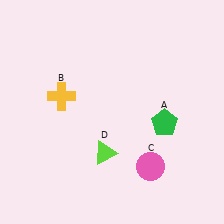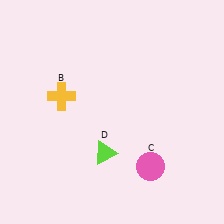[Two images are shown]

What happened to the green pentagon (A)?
The green pentagon (A) was removed in Image 2. It was in the bottom-right area of Image 1.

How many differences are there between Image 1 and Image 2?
There is 1 difference between the two images.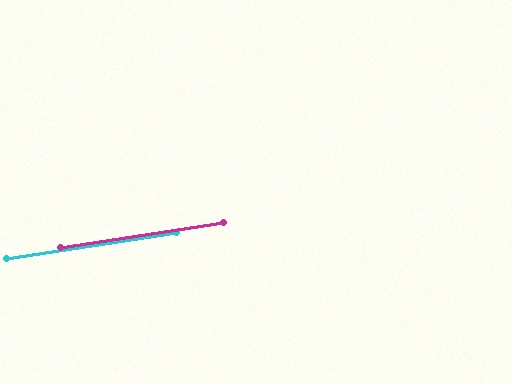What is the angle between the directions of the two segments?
Approximately 0 degrees.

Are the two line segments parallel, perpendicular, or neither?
Parallel — their directions differ by only 0.3°.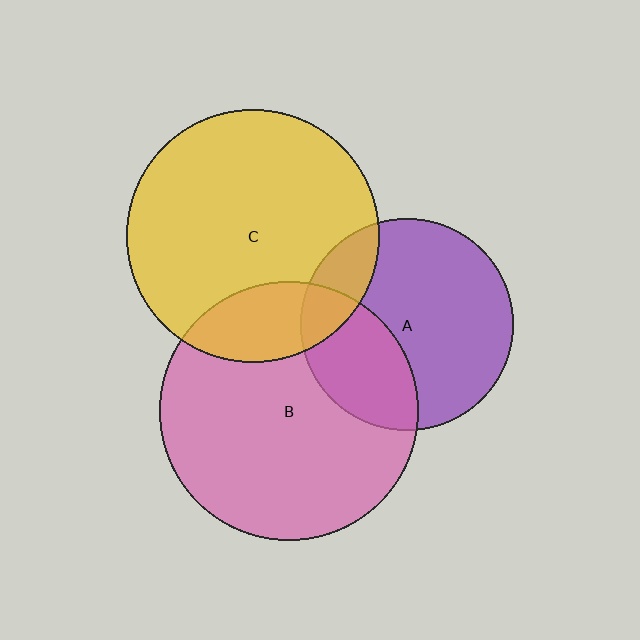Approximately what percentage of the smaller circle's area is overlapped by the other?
Approximately 15%.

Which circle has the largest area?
Circle B (pink).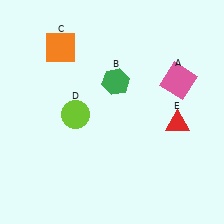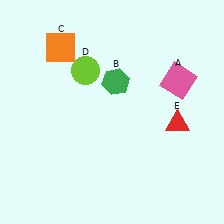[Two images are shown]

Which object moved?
The lime circle (D) moved up.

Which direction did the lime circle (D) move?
The lime circle (D) moved up.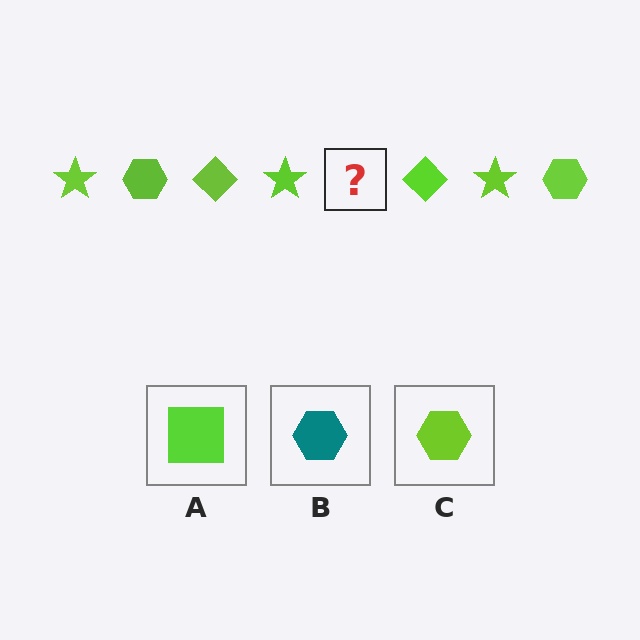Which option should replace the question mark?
Option C.